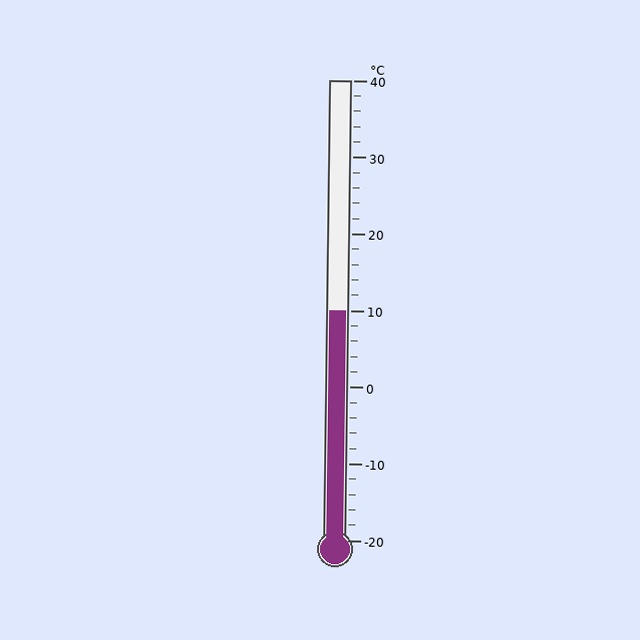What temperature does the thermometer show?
The thermometer shows approximately 10°C.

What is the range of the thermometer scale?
The thermometer scale ranges from -20°C to 40°C.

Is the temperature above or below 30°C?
The temperature is below 30°C.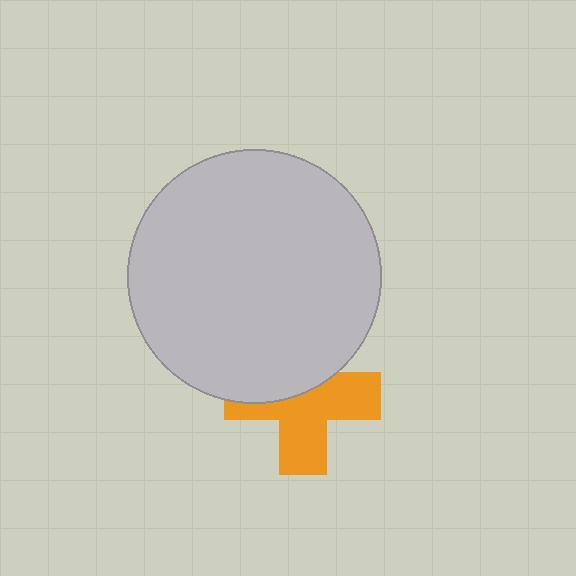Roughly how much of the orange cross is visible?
About half of it is visible (roughly 58%).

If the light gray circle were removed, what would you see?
You would see the complete orange cross.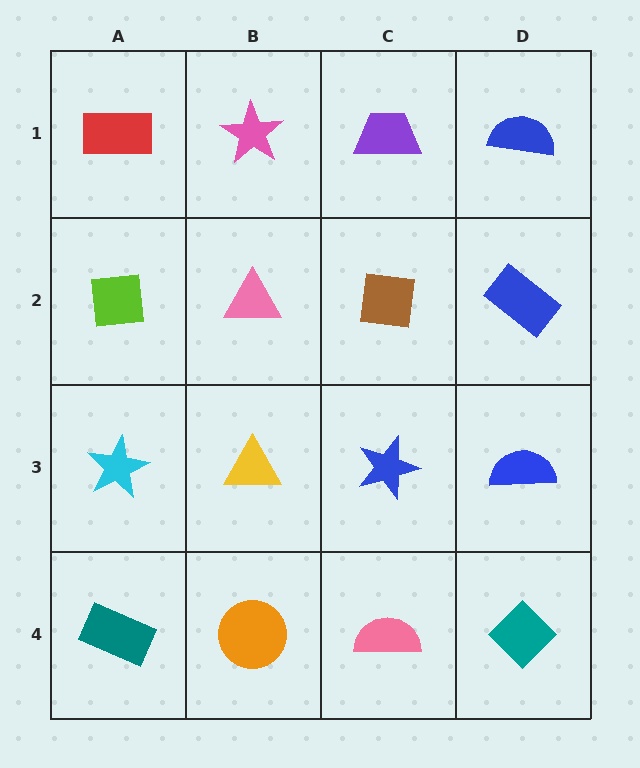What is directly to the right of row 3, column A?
A yellow triangle.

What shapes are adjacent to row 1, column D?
A blue rectangle (row 2, column D), a purple trapezoid (row 1, column C).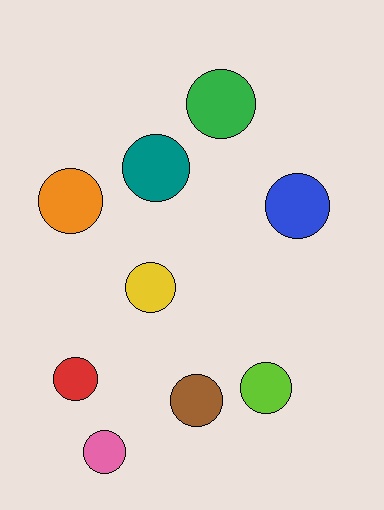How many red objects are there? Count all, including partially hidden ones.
There is 1 red object.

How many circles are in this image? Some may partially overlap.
There are 9 circles.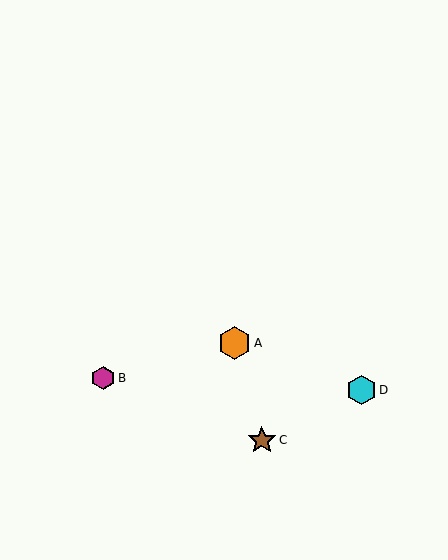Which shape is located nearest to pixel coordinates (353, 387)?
The cyan hexagon (labeled D) at (362, 390) is nearest to that location.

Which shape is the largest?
The orange hexagon (labeled A) is the largest.